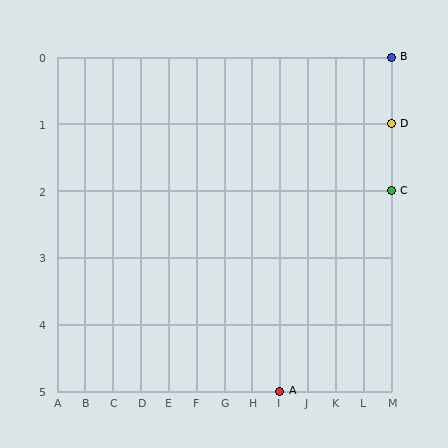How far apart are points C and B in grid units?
Points C and B are 2 rows apart.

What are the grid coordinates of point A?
Point A is at grid coordinates (I, 5).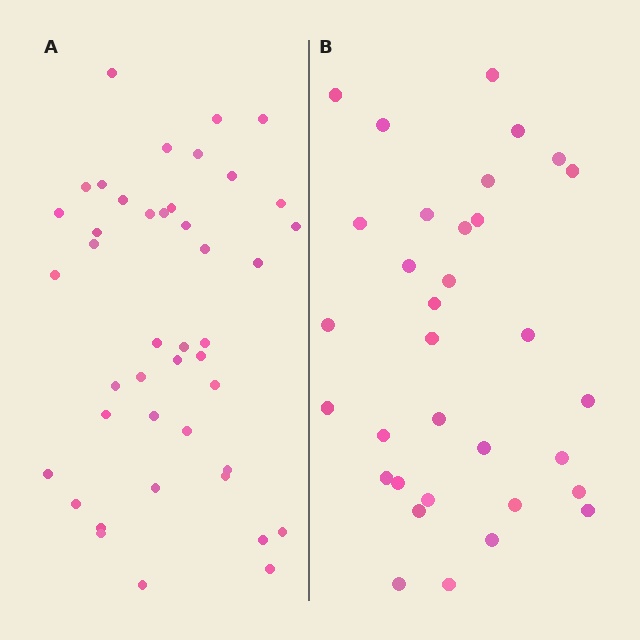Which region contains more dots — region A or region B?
Region A (the left region) has more dots.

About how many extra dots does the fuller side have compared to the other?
Region A has roughly 10 or so more dots than region B.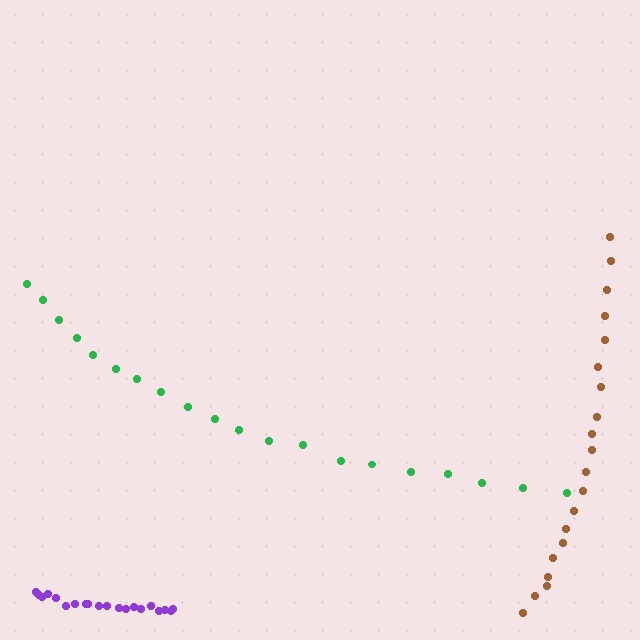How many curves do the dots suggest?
There are 3 distinct paths.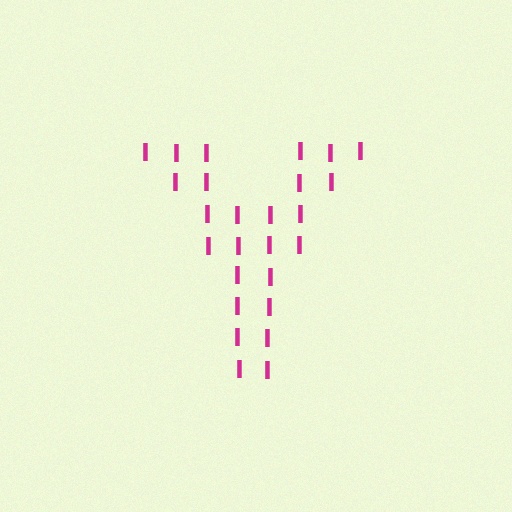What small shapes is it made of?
It is made of small letter I's.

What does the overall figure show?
The overall figure shows the letter Y.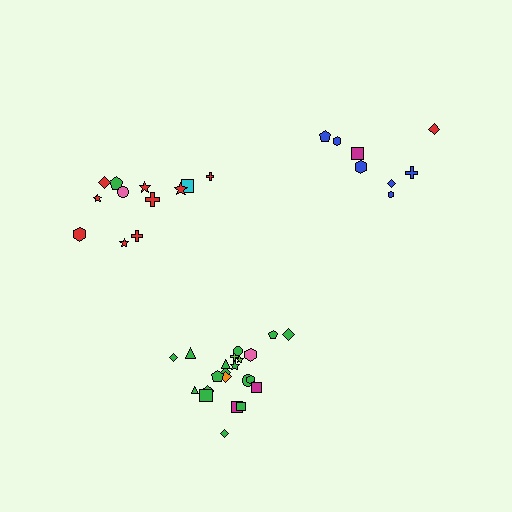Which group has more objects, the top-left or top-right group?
The top-left group.